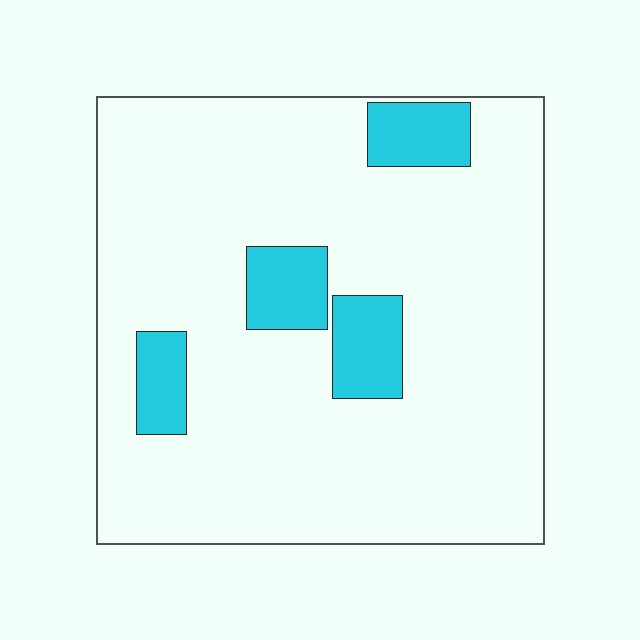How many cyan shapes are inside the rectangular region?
4.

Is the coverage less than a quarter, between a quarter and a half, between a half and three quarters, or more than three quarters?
Less than a quarter.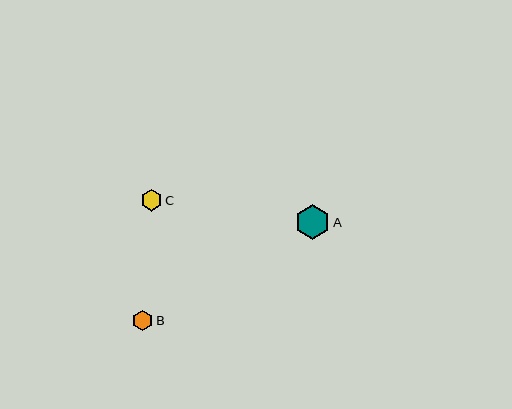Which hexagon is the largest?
Hexagon A is the largest with a size of approximately 35 pixels.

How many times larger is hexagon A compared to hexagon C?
Hexagon A is approximately 1.6 times the size of hexagon C.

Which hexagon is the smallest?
Hexagon B is the smallest with a size of approximately 20 pixels.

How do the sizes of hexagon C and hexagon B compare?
Hexagon C and hexagon B are approximately the same size.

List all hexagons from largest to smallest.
From largest to smallest: A, C, B.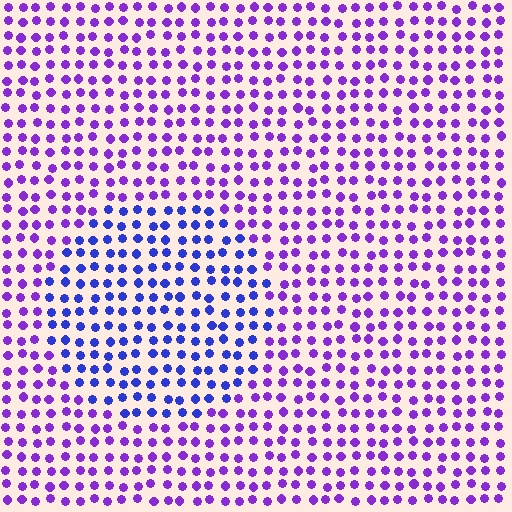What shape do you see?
I see a circle.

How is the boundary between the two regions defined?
The boundary is defined purely by a slight shift in hue (about 39 degrees). Spacing, size, and orientation are identical on both sides.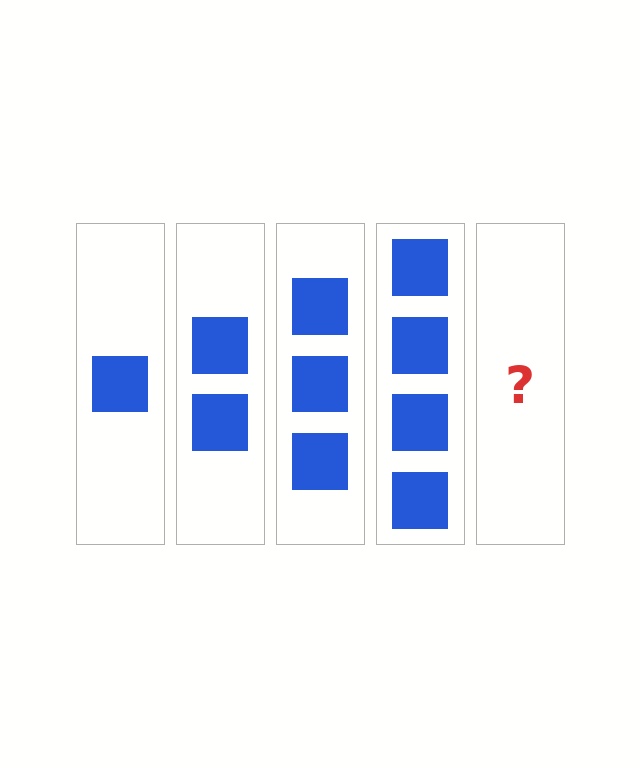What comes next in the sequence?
The next element should be 5 squares.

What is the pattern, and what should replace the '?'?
The pattern is that each step adds one more square. The '?' should be 5 squares.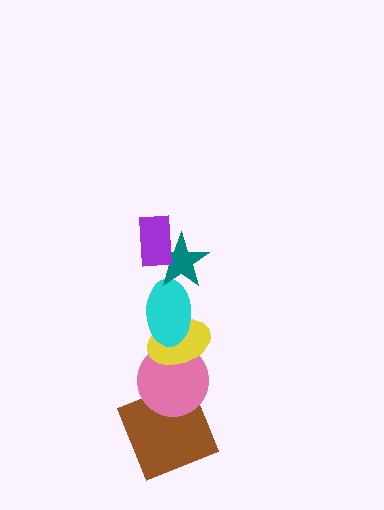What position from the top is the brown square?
The brown square is 6th from the top.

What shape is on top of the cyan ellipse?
The teal star is on top of the cyan ellipse.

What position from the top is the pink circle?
The pink circle is 5th from the top.